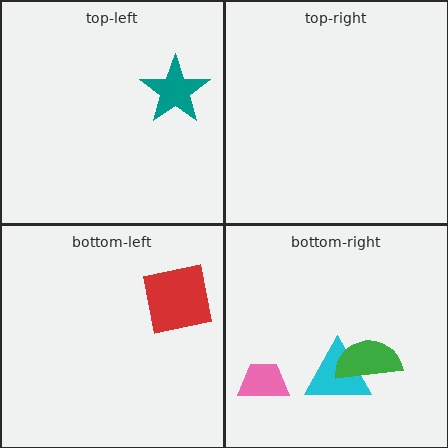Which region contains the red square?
The bottom-left region.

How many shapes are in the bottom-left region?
1.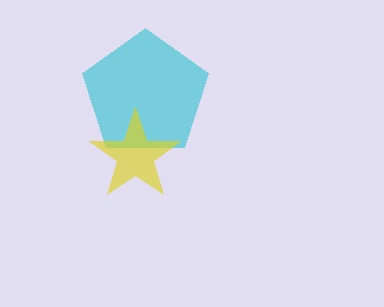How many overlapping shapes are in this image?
There are 2 overlapping shapes in the image.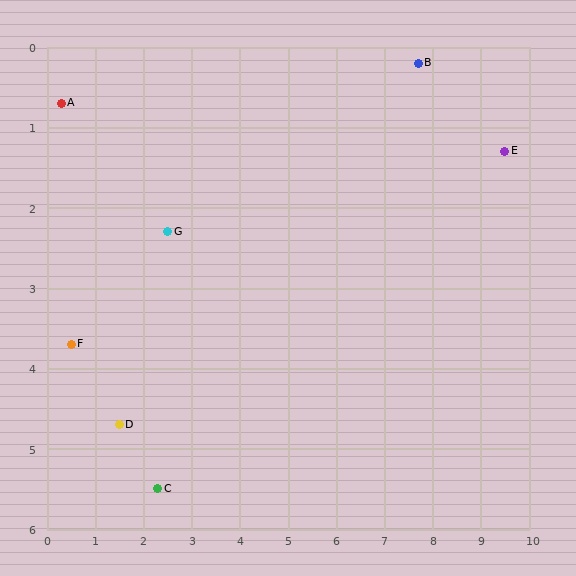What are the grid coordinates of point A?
Point A is at approximately (0.3, 0.7).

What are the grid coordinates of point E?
Point E is at approximately (9.5, 1.3).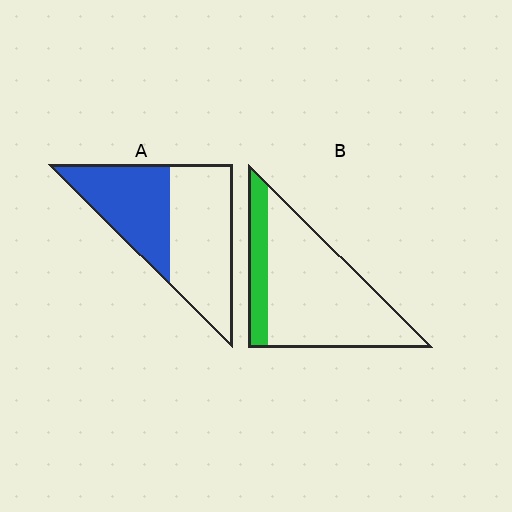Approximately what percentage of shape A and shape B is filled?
A is approximately 45% and B is approximately 20%.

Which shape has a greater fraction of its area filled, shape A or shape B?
Shape A.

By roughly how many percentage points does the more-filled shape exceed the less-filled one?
By roughly 25 percentage points (A over B).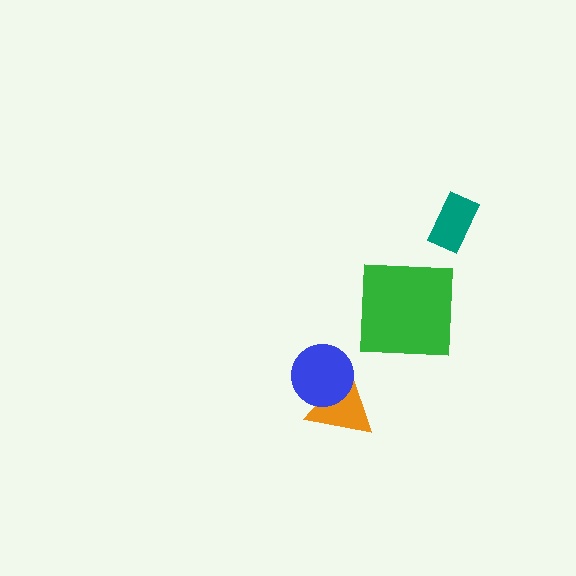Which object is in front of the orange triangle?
The blue circle is in front of the orange triangle.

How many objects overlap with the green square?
0 objects overlap with the green square.